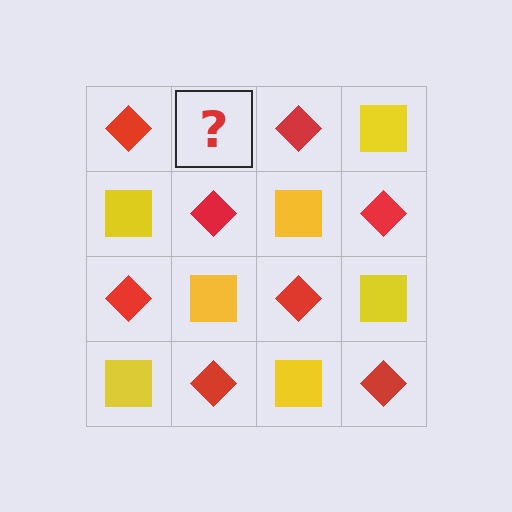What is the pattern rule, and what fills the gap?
The rule is that it alternates red diamond and yellow square in a checkerboard pattern. The gap should be filled with a yellow square.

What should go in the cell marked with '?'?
The missing cell should contain a yellow square.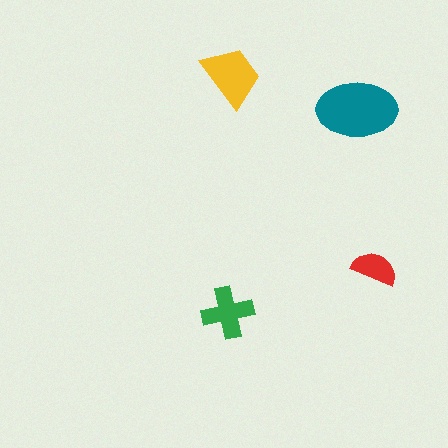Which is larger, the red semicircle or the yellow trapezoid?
The yellow trapezoid.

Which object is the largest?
The teal ellipse.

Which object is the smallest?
The red semicircle.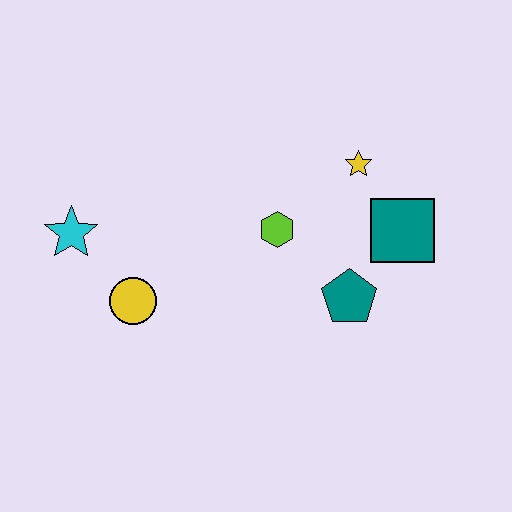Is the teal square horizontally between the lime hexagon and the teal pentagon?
No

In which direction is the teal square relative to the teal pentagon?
The teal square is above the teal pentagon.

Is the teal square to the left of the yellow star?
No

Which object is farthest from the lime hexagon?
The cyan star is farthest from the lime hexagon.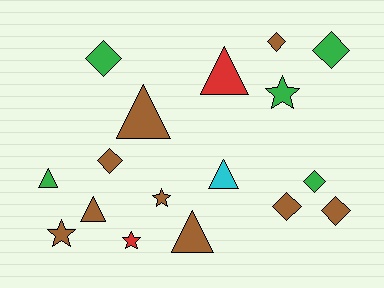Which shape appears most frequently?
Diamond, with 7 objects.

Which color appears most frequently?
Brown, with 9 objects.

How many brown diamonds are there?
There are 4 brown diamonds.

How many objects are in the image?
There are 17 objects.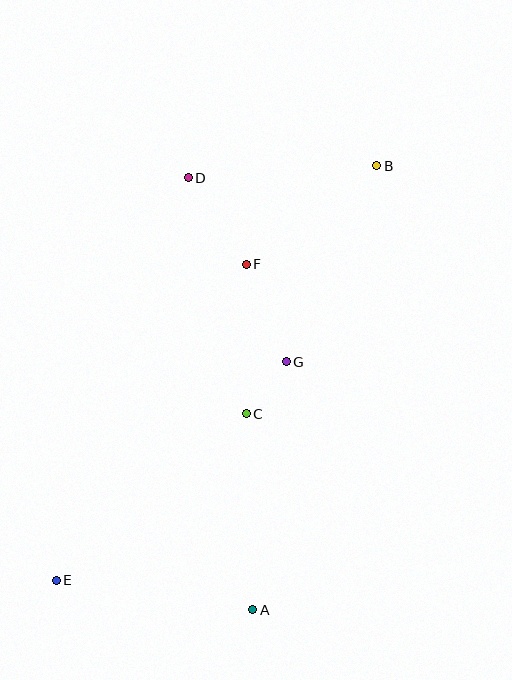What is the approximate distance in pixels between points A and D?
The distance between A and D is approximately 437 pixels.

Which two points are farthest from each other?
Points B and E are farthest from each other.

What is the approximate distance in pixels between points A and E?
The distance between A and E is approximately 199 pixels.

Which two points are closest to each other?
Points C and G are closest to each other.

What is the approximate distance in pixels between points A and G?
The distance between A and G is approximately 250 pixels.